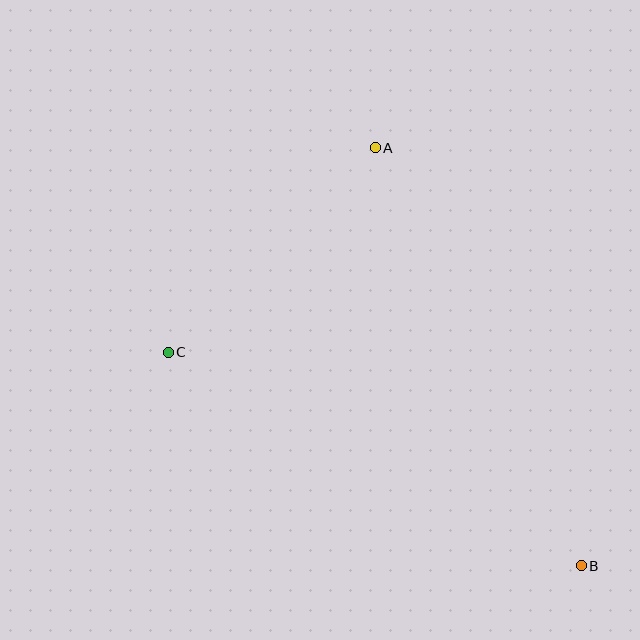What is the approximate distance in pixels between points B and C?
The distance between B and C is approximately 465 pixels.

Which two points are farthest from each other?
Points A and B are farthest from each other.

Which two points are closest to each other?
Points A and C are closest to each other.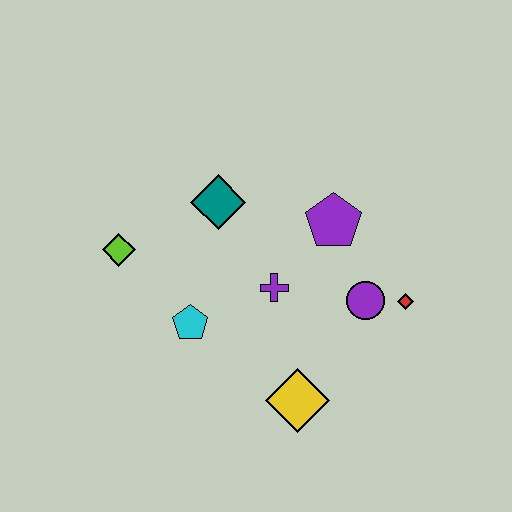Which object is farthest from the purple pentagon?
The lime diamond is farthest from the purple pentagon.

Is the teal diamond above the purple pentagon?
Yes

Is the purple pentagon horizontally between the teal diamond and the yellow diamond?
No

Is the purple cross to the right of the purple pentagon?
No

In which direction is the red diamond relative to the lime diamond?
The red diamond is to the right of the lime diamond.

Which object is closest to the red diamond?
The purple circle is closest to the red diamond.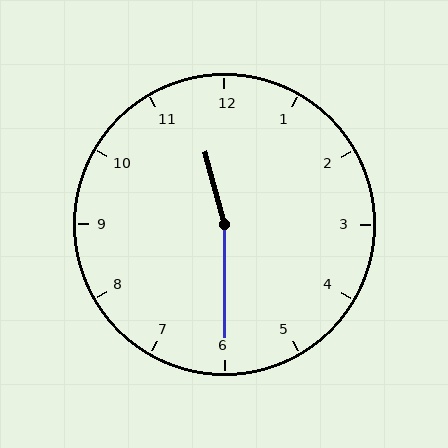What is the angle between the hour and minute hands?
Approximately 165 degrees.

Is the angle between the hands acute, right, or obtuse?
It is obtuse.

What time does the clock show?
11:30.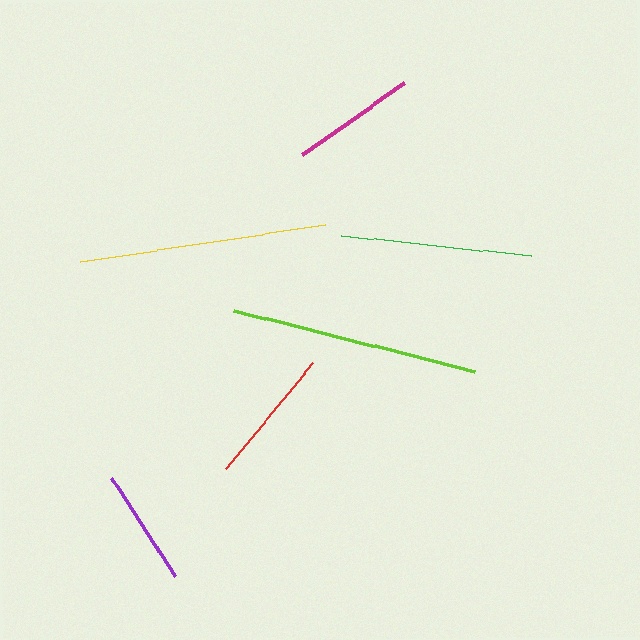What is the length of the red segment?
The red segment is approximately 137 pixels long.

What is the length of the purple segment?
The purple segment is approximately 118 pixels long.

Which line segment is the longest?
The lime line is the longest at approximately 248 pixels.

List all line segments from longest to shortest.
From longest to shortest: lime, yellow, green, red, magenta, purple.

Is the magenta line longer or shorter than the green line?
The green line is longer than the magenta line.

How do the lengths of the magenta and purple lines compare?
The magenta and purple lines are approximately the same length.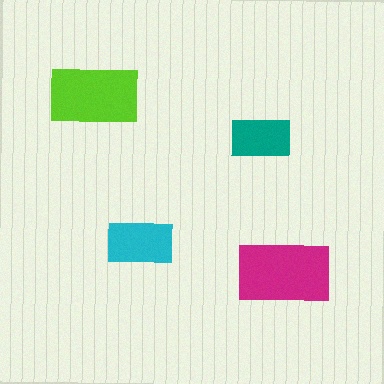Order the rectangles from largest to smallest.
the magenta one, the lime one, the cyan one, the teal one.